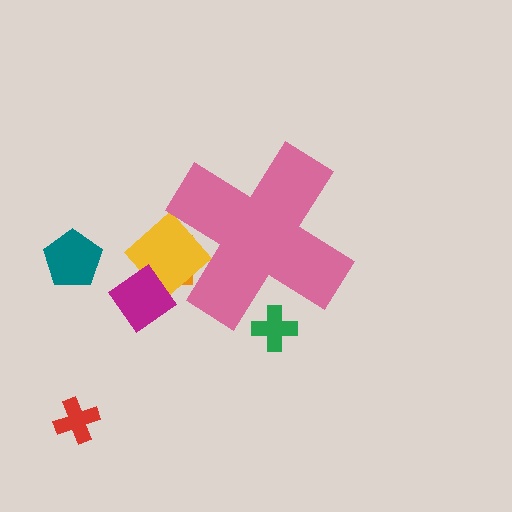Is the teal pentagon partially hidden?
No, the teal pentagon is fully visible.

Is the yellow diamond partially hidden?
Yes, the yellow diamond is partially hidden behind the pink cross.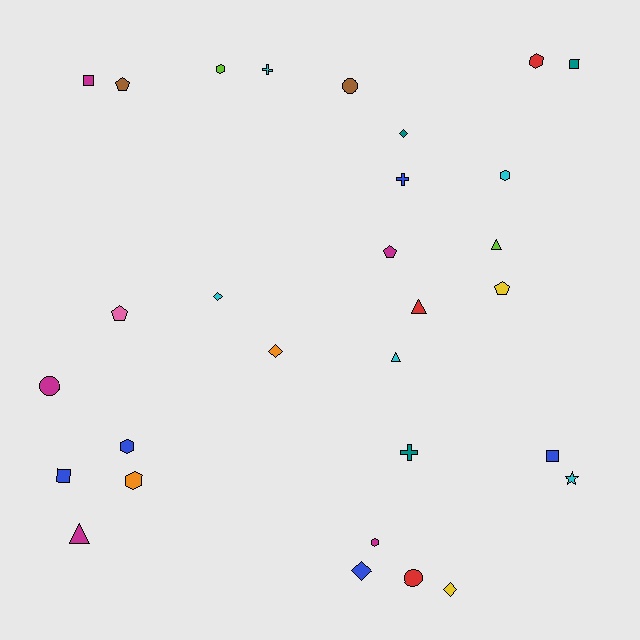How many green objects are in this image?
There are no green objects.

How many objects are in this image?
There are 30 objects.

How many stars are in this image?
There is 1 star.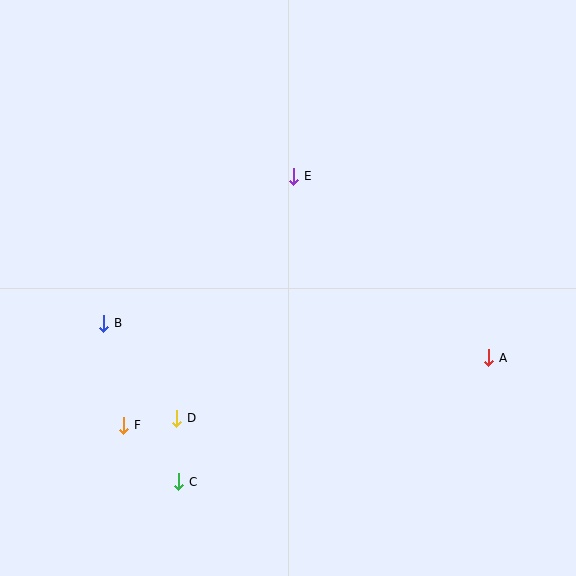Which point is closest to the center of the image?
Point E at (294, 176) is closest to the center.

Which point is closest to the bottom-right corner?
Point A is closest to the bottom-right corner.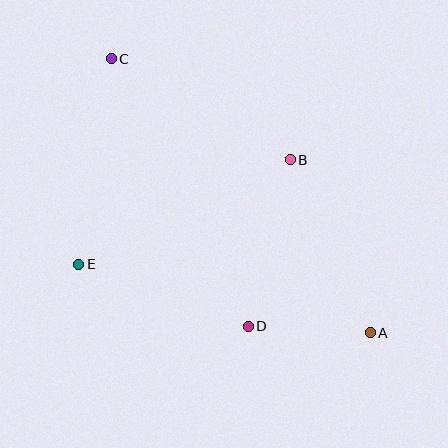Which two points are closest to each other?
Points A and D are closest to each other.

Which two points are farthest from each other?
Points A and C are farthest from each other.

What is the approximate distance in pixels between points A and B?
The distance between A and B is approximately 191 pixels.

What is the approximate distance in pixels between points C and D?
The distance between C and D is approximately 301 pixels.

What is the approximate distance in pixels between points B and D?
The distance between B and D is approximately 172 pixels.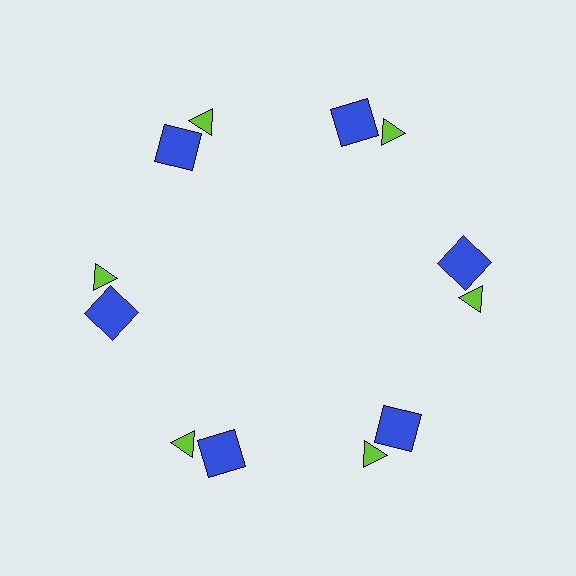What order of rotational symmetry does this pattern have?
This pattern has 6-fold rotational symmetry.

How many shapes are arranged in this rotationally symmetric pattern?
There are 12 shapes, arranged in 6 groups of 2.